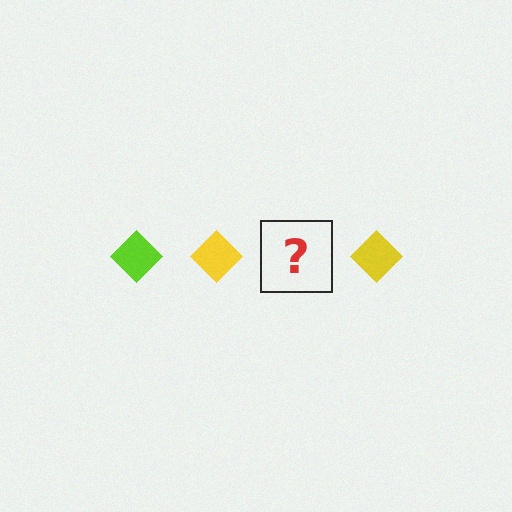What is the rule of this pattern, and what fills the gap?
The rule is that the pattern cycles through lime, yellow diamonds. The gap should be filled with a lime diamond.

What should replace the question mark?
The question mark should be replaced with a lime diamond.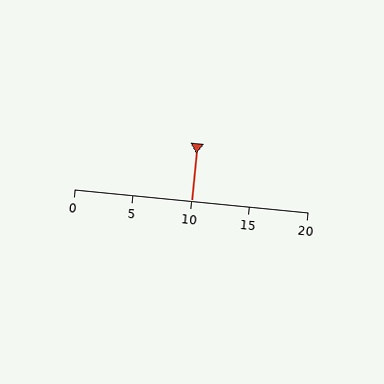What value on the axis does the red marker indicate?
The marker indicates approximately 10.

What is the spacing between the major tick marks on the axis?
The major ticks are spaced 5 apart.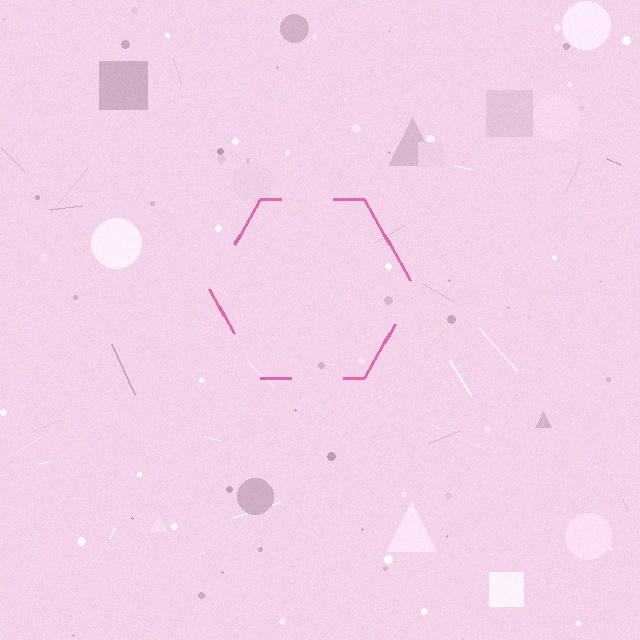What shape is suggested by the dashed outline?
The dashed outline suggests a hexagon.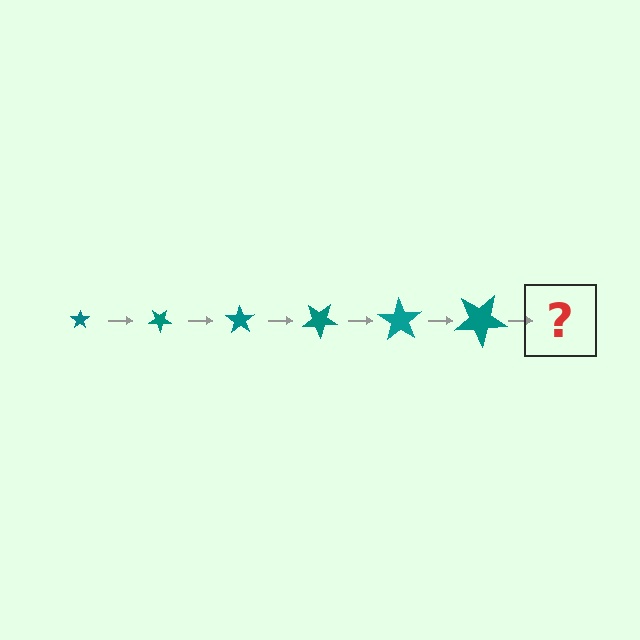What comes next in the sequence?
The next element should be a star, larger than the previous one and rotated 210 degrees from the start.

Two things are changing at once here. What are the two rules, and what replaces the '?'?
The two rules are that the star grows larger each step and it rotates 35 degrees each step. The '?' should be a star, larger than the previous one and rotated 210 degrees from the start.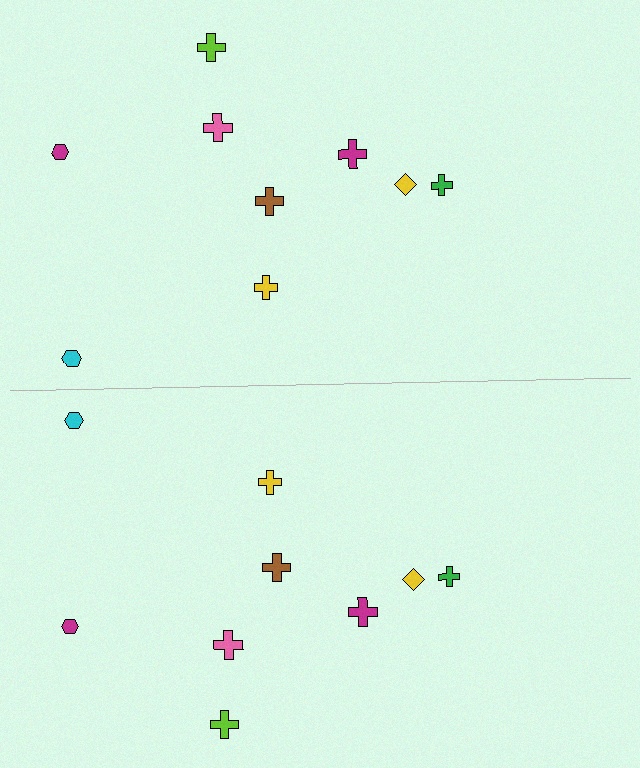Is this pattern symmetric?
Yes, this pattern has bilateral (reflection) symmetry.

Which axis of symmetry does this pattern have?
The pattern has a horizontal axis of symmetry running through the center of the image.